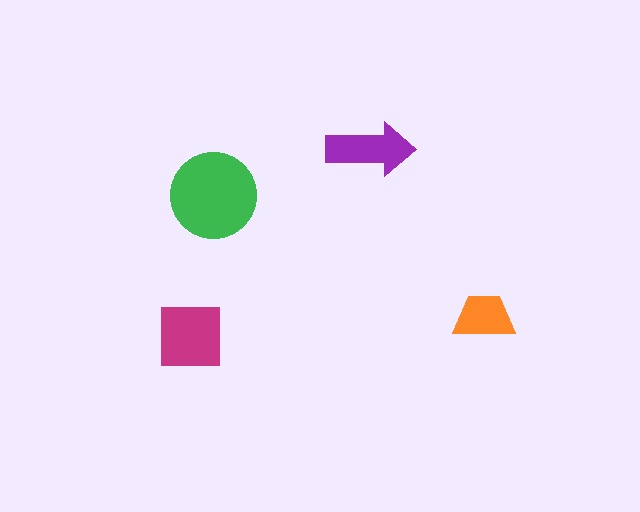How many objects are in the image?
There are 4 objects in the image.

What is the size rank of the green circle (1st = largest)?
1st.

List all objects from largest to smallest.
The green circle, the magenta square, the purple arrow, the orange trapezoid.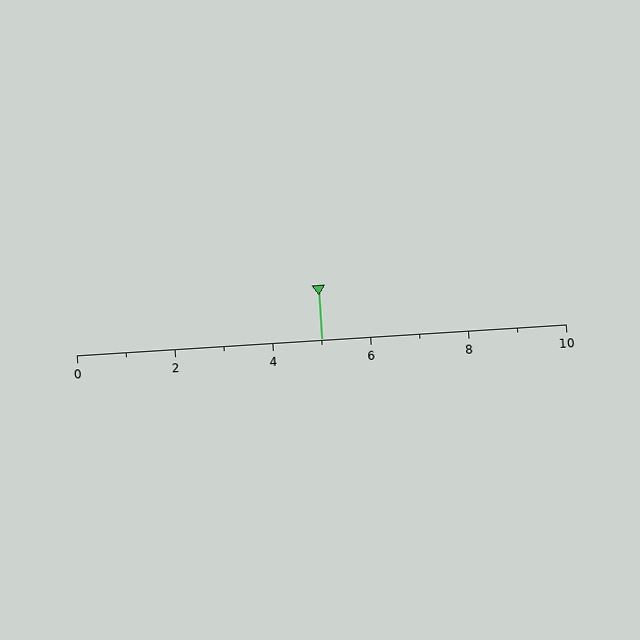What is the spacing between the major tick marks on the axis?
The major ticks are spaced 2 apart.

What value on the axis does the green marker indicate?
The marker indicates approximately 5.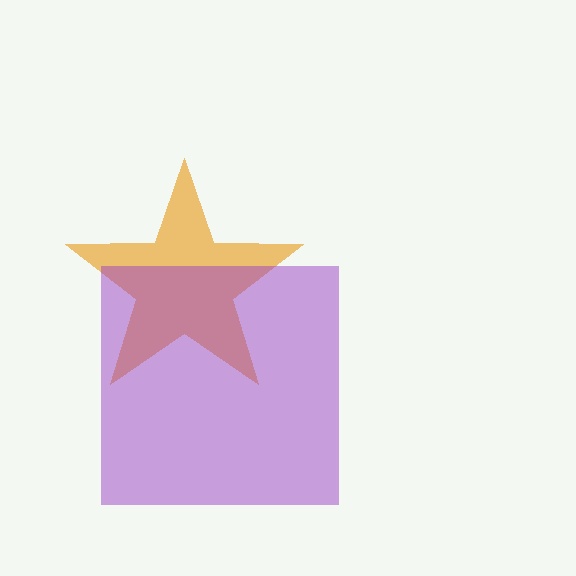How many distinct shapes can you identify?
There are 2 distinct shapes: an orange star, a purple square.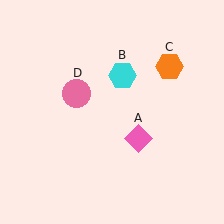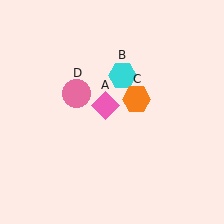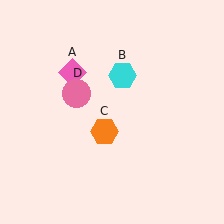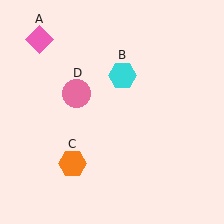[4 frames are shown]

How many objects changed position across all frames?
2 objects changed position: pink diamond (object A), orange hexagon (object C).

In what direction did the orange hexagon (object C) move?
The orange hexagon (object C) moved down and to the left.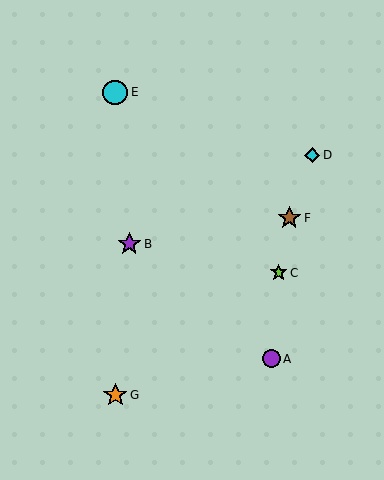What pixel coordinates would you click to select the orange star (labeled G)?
Click at (115, 395) to select the orange star G.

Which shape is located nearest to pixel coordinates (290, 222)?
The brown star (labeled F) at (289, 218) is nearest to that location.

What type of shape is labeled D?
Shape D is a cyan diamond.